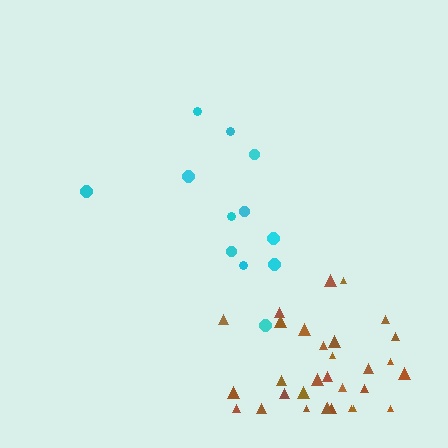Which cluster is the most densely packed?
Brown.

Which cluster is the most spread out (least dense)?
Cyan.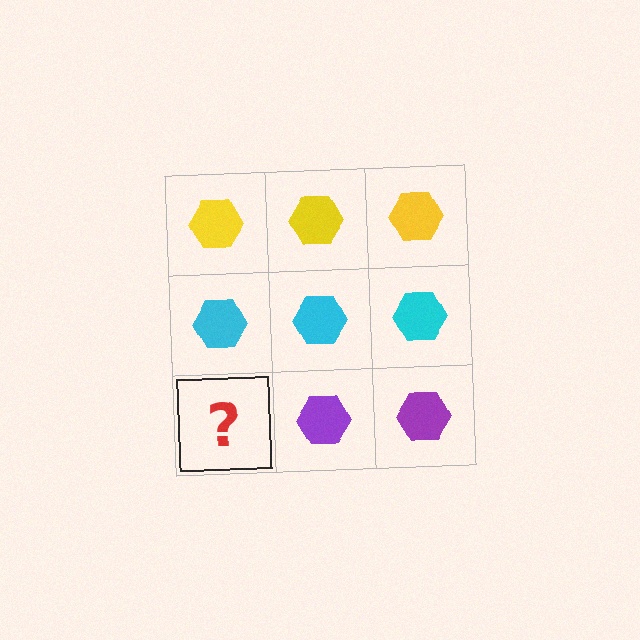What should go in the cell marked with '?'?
The missing cell should contain a purple hexagon.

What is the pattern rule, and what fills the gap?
The rule is that each row has a consistent color. The gap should be filled with a purple hexagon.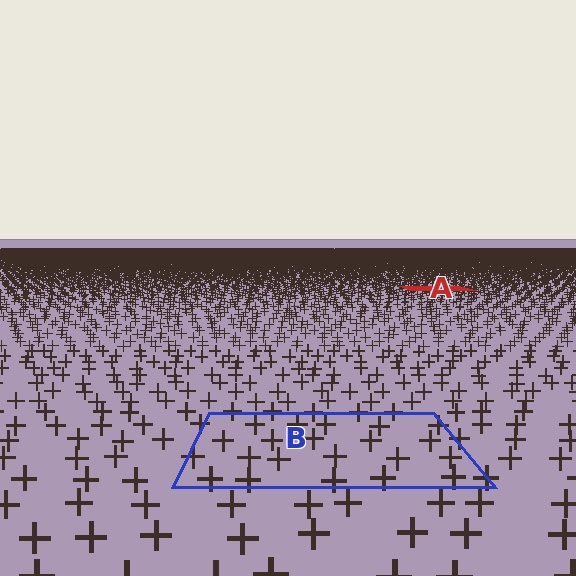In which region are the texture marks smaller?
The texture marks are smaller in region A, because it is farther away.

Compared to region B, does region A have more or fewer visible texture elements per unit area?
Region A has more texture elements per unit area — they are packed more densely because it is farther away.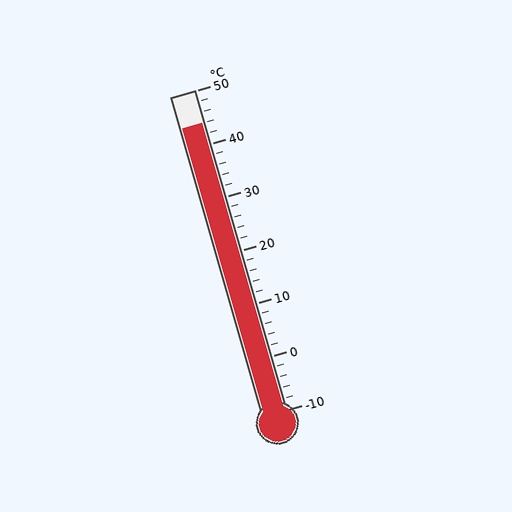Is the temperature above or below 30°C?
The temperature is above 30°C.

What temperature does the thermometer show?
The thermometer shows approximately 44°C.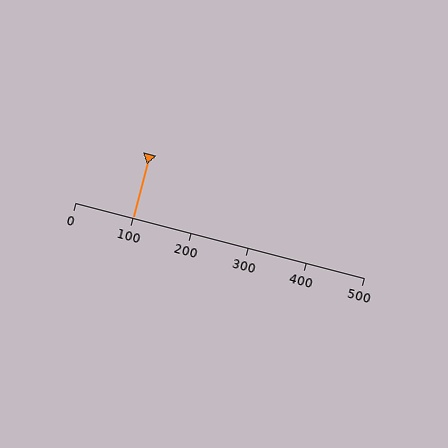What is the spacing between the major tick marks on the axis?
The major ticks are spaced 100 apart.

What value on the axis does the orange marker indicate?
The marker indicates approximately 100.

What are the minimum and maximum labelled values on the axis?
The axis runs from 0 to 500.